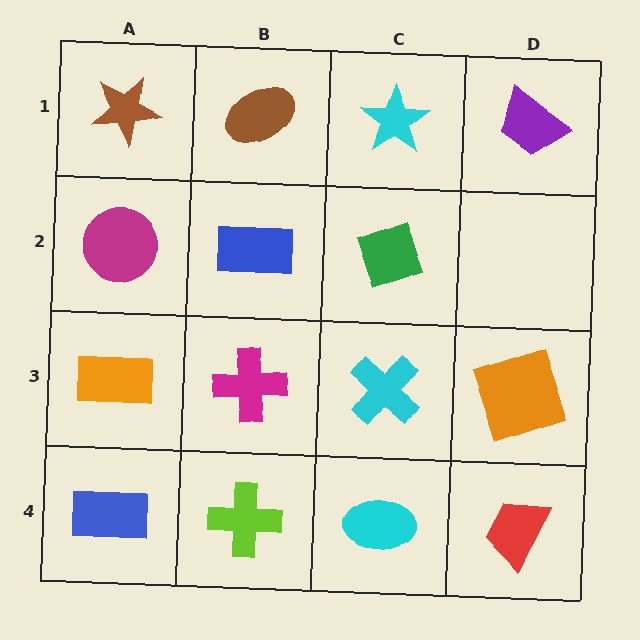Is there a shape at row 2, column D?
No, that cell is empty.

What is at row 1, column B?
A brown ellipse.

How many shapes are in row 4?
4 shapes.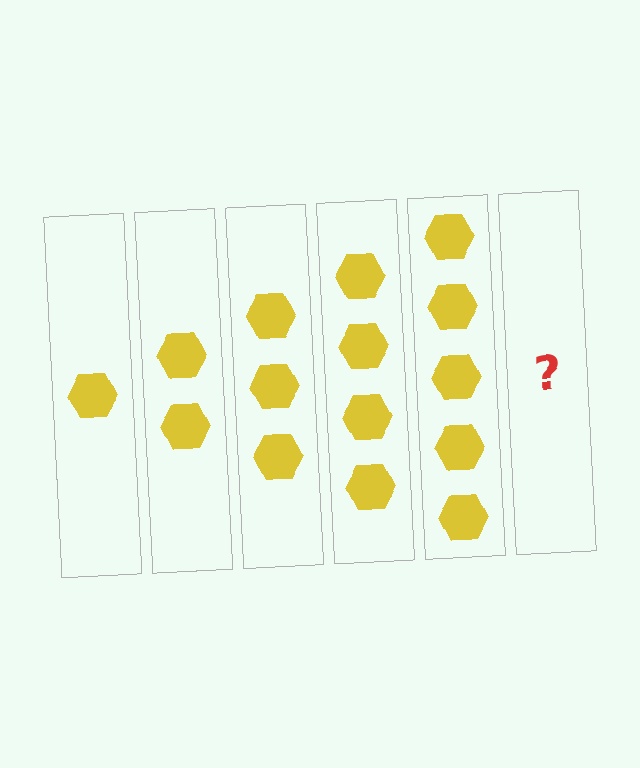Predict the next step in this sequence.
The next step is 6 hexagons.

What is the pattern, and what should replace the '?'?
The pattern is that each step adds one more hexagon. The '?' should be 6 hexagons.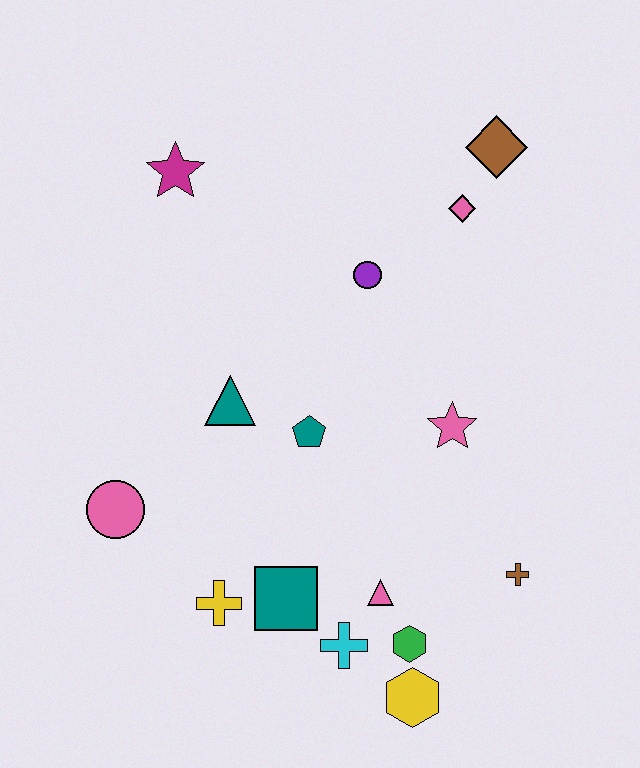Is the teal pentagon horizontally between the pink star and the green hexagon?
No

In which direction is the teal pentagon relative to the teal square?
The teal pentagon is above the teal square.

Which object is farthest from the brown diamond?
The yellow hexagon is farthest from the brown diamond.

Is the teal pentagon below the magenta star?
Yes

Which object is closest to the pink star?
The teal pentagon is closest to the pink star.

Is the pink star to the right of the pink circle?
Yes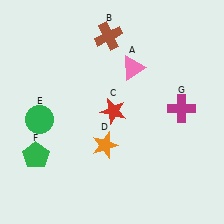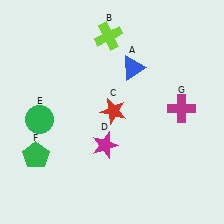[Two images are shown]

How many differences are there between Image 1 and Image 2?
There are 3 differences between the two images.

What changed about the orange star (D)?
In Image 1, D is orange. In Image 2, it changed to magenta.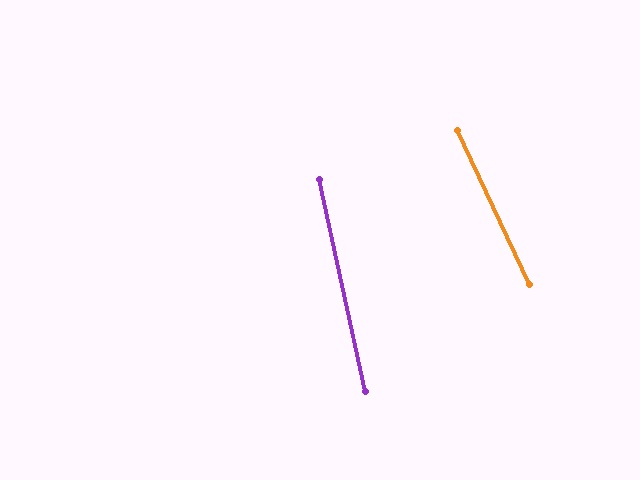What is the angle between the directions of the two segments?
Approximately 13 degrees.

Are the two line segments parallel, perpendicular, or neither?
Neither parallel nor perpendicular — they differ by about 13°.